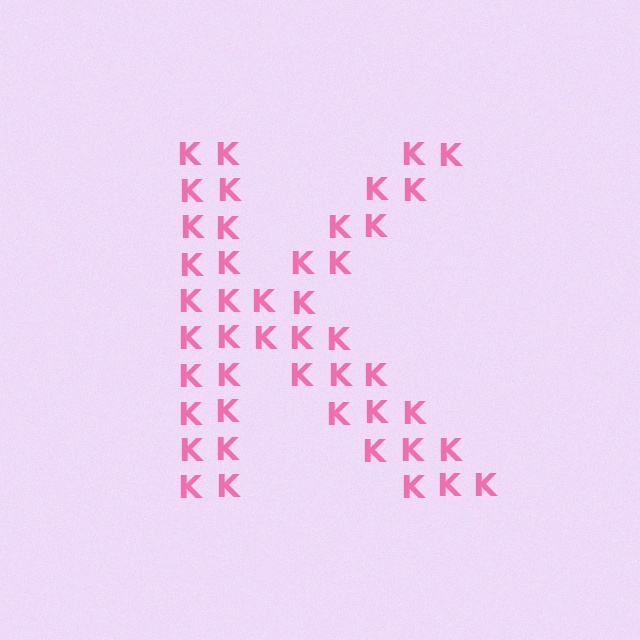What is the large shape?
The large shape is the letter K.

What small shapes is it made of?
It is made of small letter K's.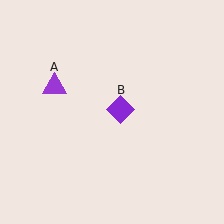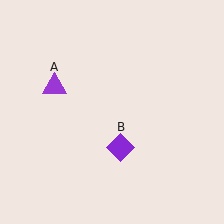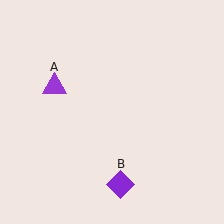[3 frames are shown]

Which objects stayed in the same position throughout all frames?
Purple triangle (object A) remained stationary.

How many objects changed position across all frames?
1 object changed position: purple diamond (object B).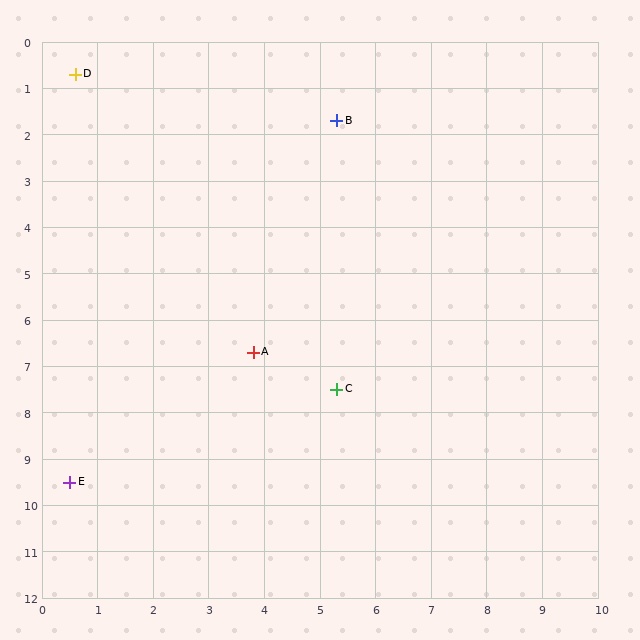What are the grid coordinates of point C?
Point C is at approximately (5.3, 7.5).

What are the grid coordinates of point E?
Point E is at approximately (0.5, 9.5).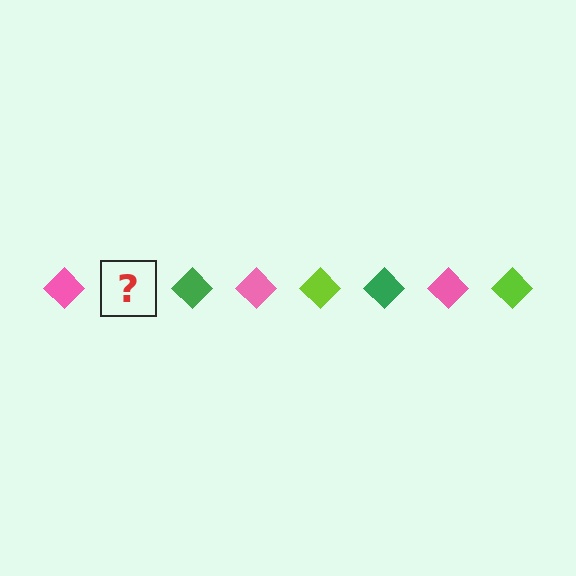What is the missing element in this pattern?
The missing element is a lime diamond.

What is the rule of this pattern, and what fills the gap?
The rule is that the pattern cycles through pink, lime, green diamonds. The gap should be filled with a lime diamond.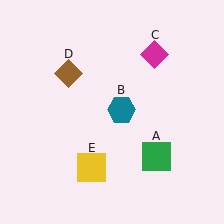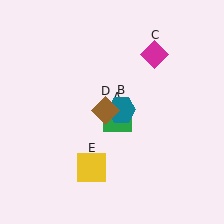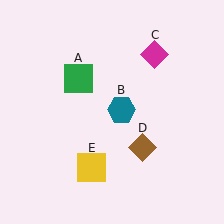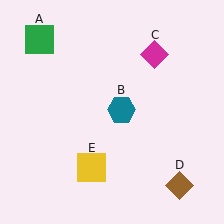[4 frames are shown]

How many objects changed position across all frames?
2 objects changed position: green square (object A), brown diamond (object D).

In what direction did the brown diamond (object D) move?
The brown diamond (object D) moved down and to the right.